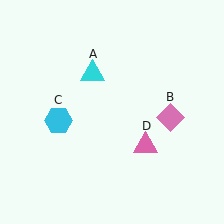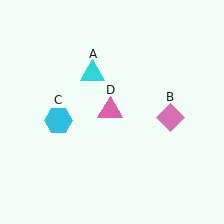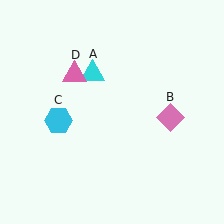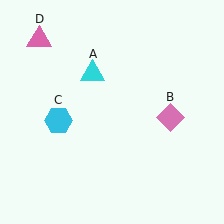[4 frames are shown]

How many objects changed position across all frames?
1 object changed position: pink triangle (object D).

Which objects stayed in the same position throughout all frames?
Cyan triangle (object A) and pink diamond (object B) and cyan hexagon (object C) remained stationary.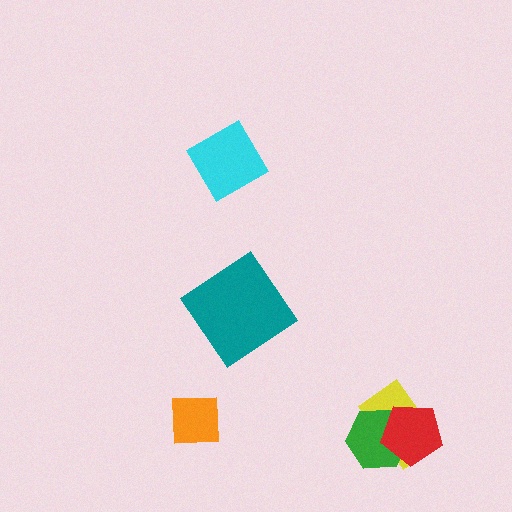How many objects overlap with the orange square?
0 objects overlap with the orange square.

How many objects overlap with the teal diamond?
0 objects overlap with the teal diamond.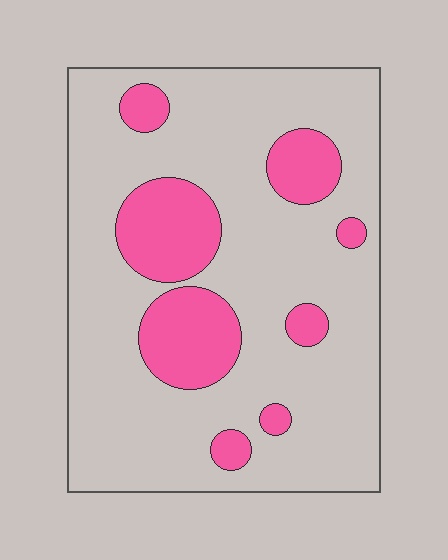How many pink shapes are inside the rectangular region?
8.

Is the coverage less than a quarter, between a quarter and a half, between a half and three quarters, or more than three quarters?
Less than a quarter.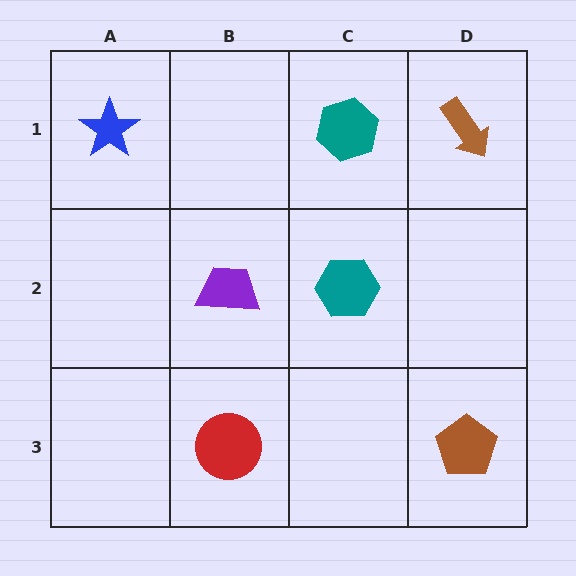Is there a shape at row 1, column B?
No, that cell is empty.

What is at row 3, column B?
A red circle.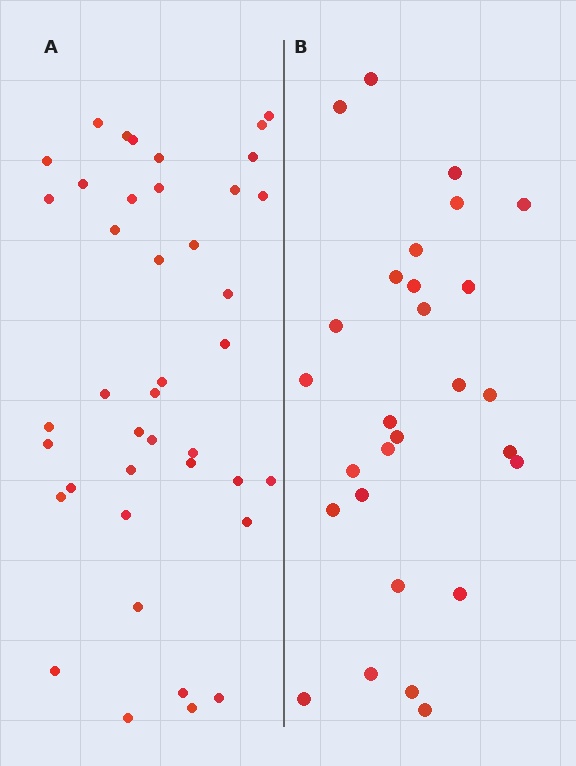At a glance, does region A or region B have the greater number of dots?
Region A (the left region) has more dots.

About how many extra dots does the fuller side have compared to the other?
Region A has approximately 15 more dots than region B.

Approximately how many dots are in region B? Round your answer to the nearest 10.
About 30 dots. (The exact count is 28, which rounds to 30.)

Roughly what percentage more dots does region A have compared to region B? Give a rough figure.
About 45% more.